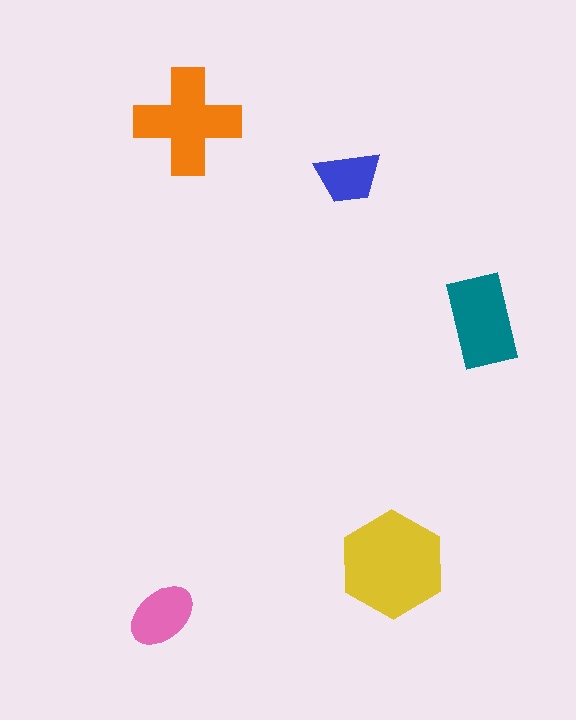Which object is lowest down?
The pink ellipse is bottommost.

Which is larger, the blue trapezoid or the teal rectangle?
The teal rectangle.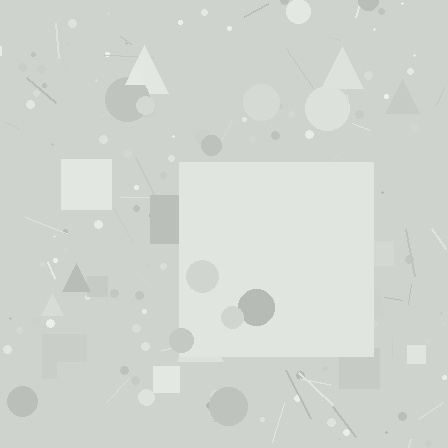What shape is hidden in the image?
A square is hidden in the image.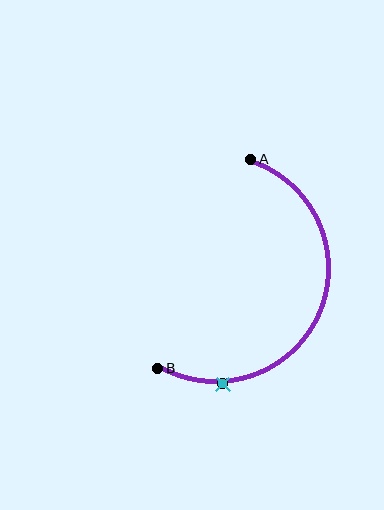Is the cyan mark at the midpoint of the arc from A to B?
No. The cyan mark lies on the arc but is closer to endpoint B. The arc midpoint would be at the point on the curve equidistant along the arc from both A and B.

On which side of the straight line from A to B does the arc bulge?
The arc bulges to the right of the straight line connecting A and B.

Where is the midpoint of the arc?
The arc midpoint is the point on the curve farthest from the straight line joining A and B. It sits to the right of that line.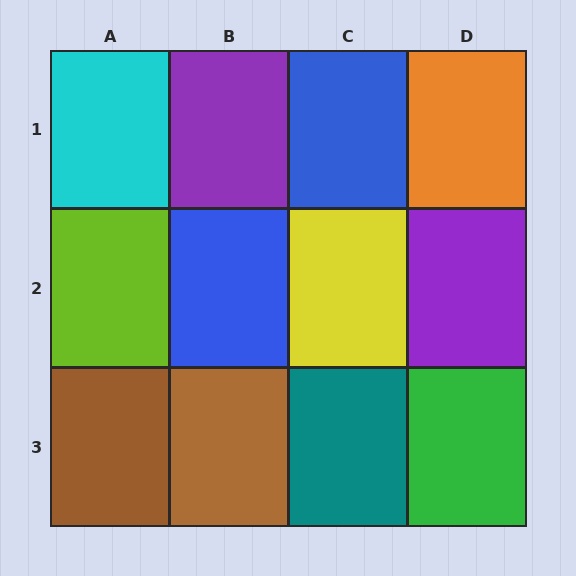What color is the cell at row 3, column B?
Brown.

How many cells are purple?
2 cells are purple.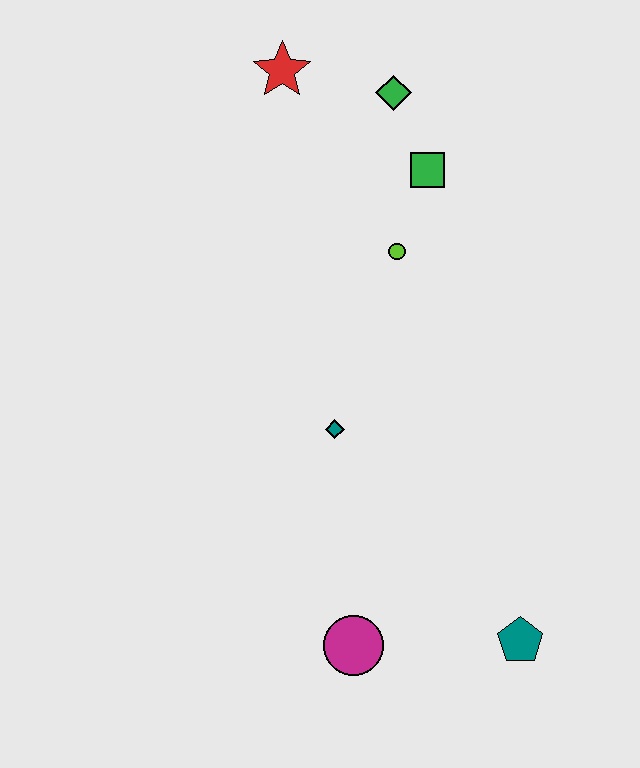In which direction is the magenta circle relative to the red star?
The magenta circle is below the red star.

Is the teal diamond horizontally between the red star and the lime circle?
Yes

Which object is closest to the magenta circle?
The teal pentagon is closest to the magenta circle.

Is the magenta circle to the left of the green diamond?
Yes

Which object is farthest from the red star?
The teal pentagon is farthest from the red star.